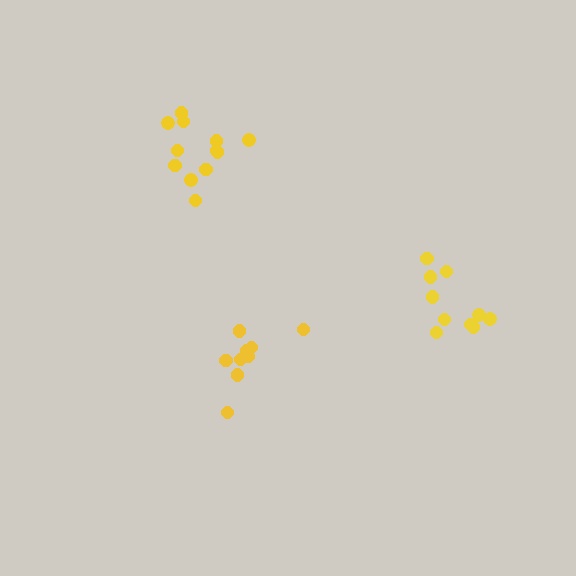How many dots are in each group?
Group 1: 9 dots, Group 2: 10 dots, Group 3: 12 dots (31 total).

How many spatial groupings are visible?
There are 3 spatial groupings.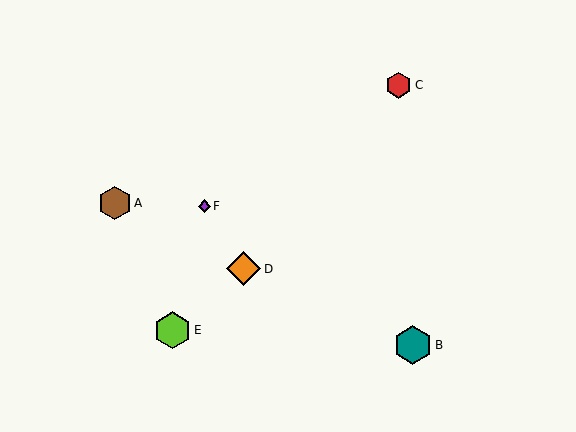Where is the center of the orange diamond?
The center of the orange diamond is at (243, 269).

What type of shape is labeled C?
Shape C is a red hexagon.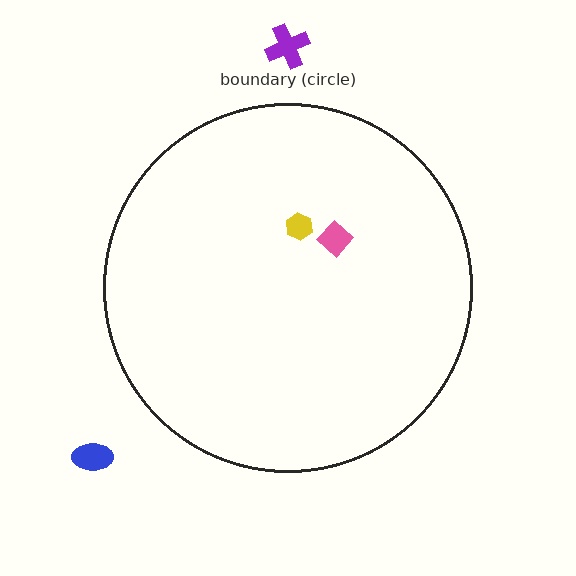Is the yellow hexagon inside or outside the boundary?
Inside.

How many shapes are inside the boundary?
2 inside, 2 outside.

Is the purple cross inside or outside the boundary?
Outside.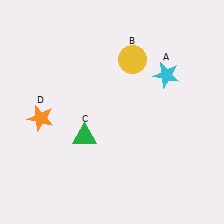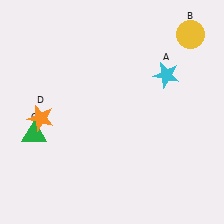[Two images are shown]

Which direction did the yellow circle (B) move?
The yellow circle (B) moved right.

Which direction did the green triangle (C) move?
The green triangle (C) moved left.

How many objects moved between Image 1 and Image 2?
2 objects moved between the two images.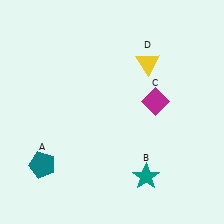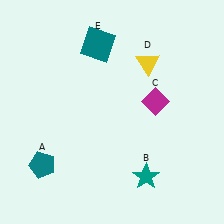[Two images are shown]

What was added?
A teal square (E) was added in Image 2.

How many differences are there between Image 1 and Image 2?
There is 1 difference between the two images.